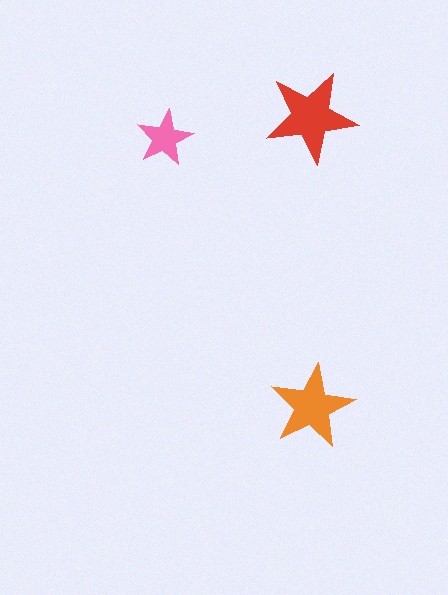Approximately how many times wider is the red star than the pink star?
About 1.5 times wider.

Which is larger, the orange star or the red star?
The red one.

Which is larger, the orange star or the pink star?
The orange one.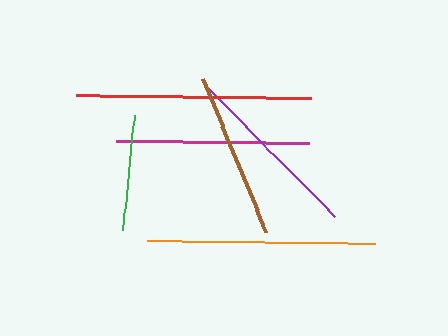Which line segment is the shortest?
The green line is the shortest at approximately 116 pixels.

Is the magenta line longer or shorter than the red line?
The red line is longer than the magenta line.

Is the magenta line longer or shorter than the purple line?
The magenta line is longer than the purple line.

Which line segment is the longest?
The red line is the longest at approximately 235 pixels.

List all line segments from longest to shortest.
From longest to shortest: red, orange, magenta, purple, brown, green.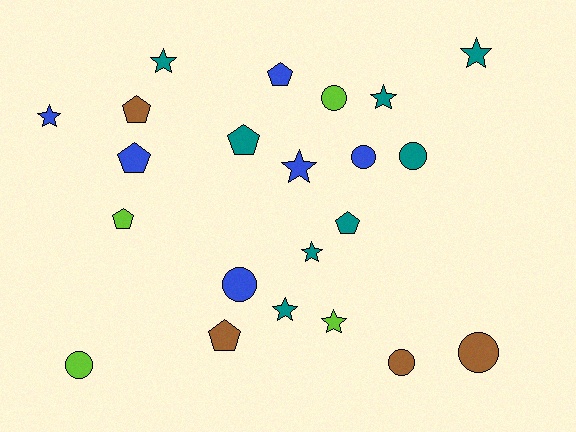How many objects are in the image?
There are 22 objects.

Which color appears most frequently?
Teal, with 8 objects.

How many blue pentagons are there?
There are 2 blue pentagons.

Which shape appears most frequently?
Star, with 8 objects.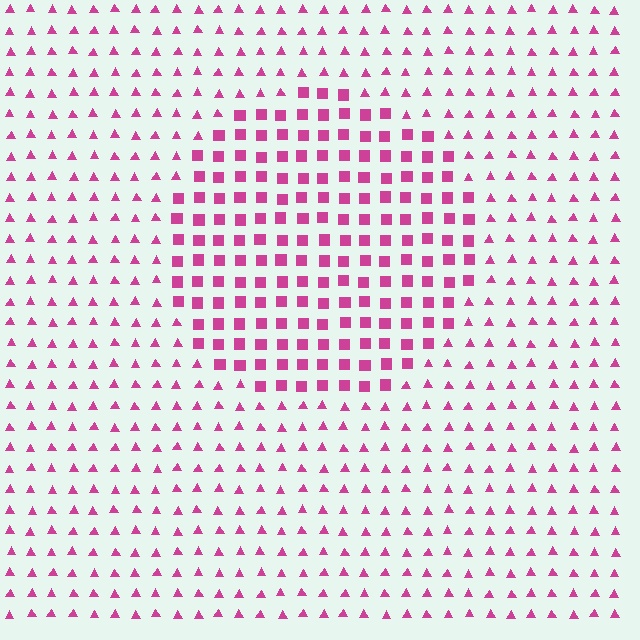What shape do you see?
I see a circle.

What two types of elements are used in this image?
The image uses squares inside the circle region and triangles outside it.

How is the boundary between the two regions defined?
The boundary is defined by a change in element shape: squares inside vs. triangles outside. All elements share the same color and spacing.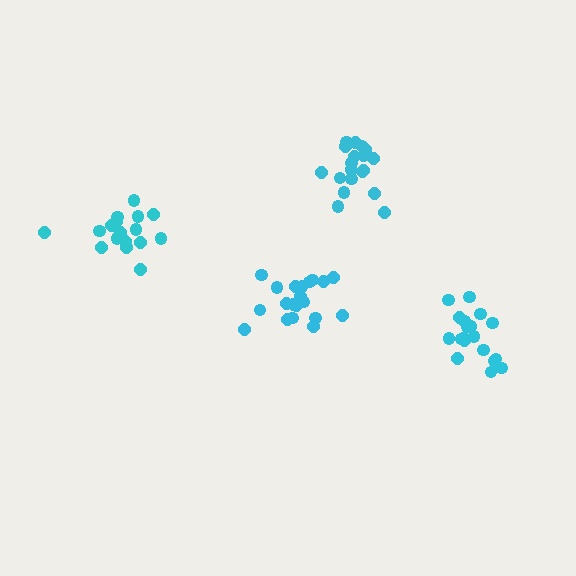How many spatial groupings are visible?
There are 4 spatial groupings.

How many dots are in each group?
Group 1: 19 dots, Group 2: 20 dots, Group 3: 21 dots, Group 4: 19 dots (79 total).